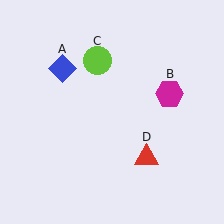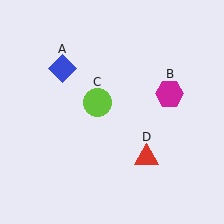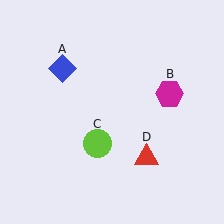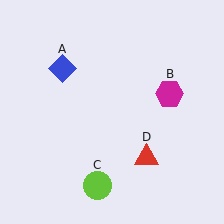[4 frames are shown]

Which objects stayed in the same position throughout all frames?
Blue diamond (object A) and magenta hexagon (object B) and red triangle (object D) remained stationary.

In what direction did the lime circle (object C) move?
The lime circle (object C) moved down.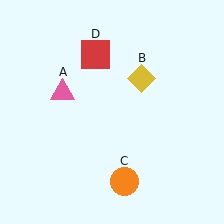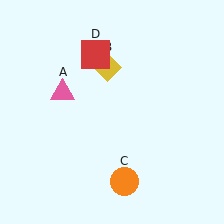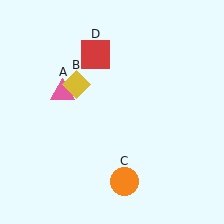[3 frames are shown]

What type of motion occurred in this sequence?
The yellow diamond (object B) rotated counterclockwise around the center of the scene.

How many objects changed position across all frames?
1 object changed position: yellow diamond (object B).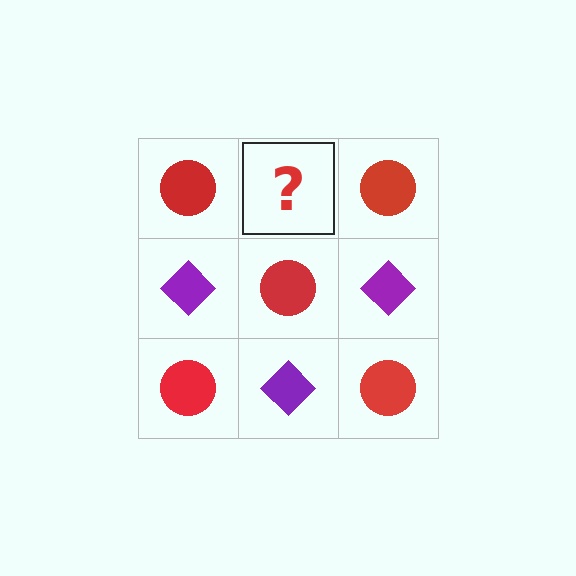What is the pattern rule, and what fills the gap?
The rule is that it alternates red circle and purple diamond in a checkerboard pattern. The gap should be filled with a purple diamond.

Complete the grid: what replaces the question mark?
The question mark should be replaced with a purple diamond.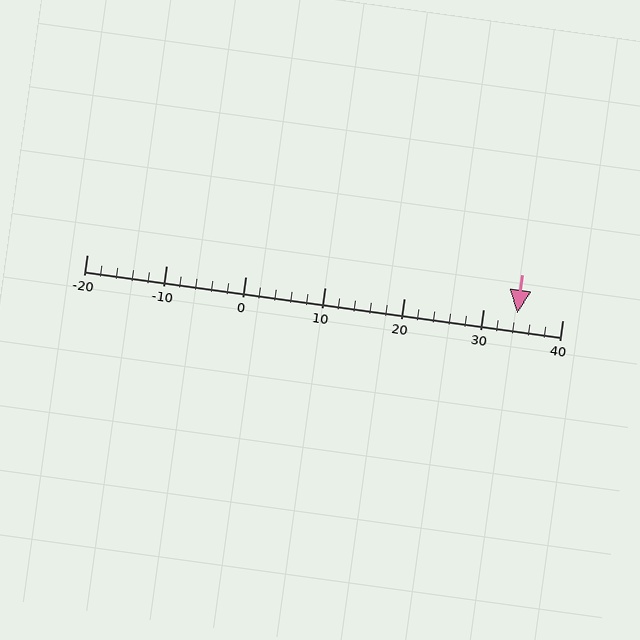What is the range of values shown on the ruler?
The ruler shows values from -20 to 40.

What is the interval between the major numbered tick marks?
The major tick marks are spaced 10 units apart.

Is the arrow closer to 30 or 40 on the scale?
The arrow is closer to 30.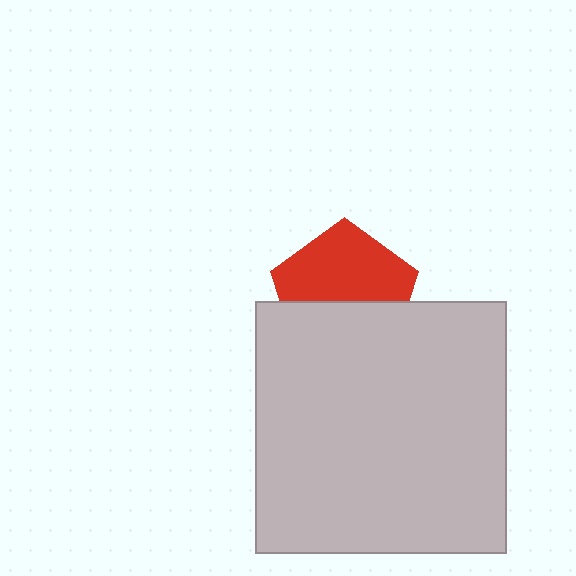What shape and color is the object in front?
The object in front is a light gray square.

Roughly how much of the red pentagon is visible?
About half of it is visible (roughly 56%).